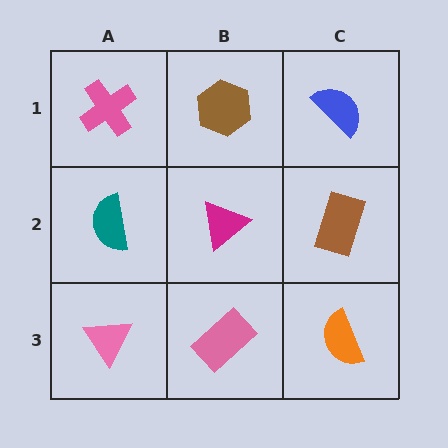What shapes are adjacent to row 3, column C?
A brown rectangle (row 2, column C), a pink rectangle (row 3, column B).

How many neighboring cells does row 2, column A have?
3.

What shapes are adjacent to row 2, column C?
A blue semicircle (row 1, column C), an orange semicircle (row 3, column C), a magenta triangle (row 2, column B).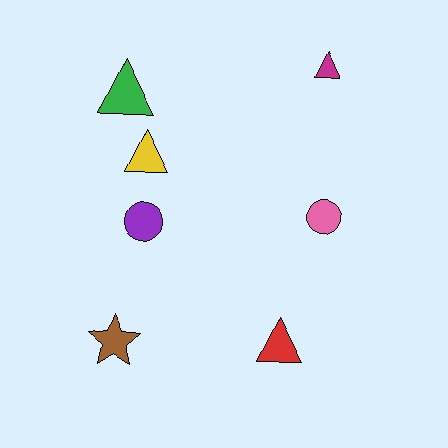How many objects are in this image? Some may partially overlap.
There are 7 objects.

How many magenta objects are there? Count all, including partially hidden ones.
There is 1 magenta object.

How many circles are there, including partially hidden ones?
There are 2 circles.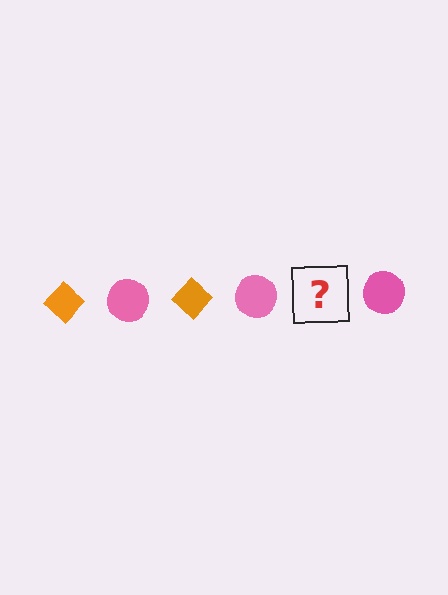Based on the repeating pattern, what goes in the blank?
The blank should be an orange diamond.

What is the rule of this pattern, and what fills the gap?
The rule is that the pattern alternates between orange diamond and pink circle. The gap should be filled with an orange diamond.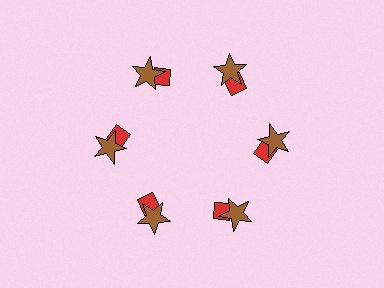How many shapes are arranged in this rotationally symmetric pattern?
There are 12 shapes, arranged in 6 groups of 2.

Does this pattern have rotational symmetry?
Yes, this pattern has 6-fold rotational symmetry. It looks the same after rotating 60 degrees around the center.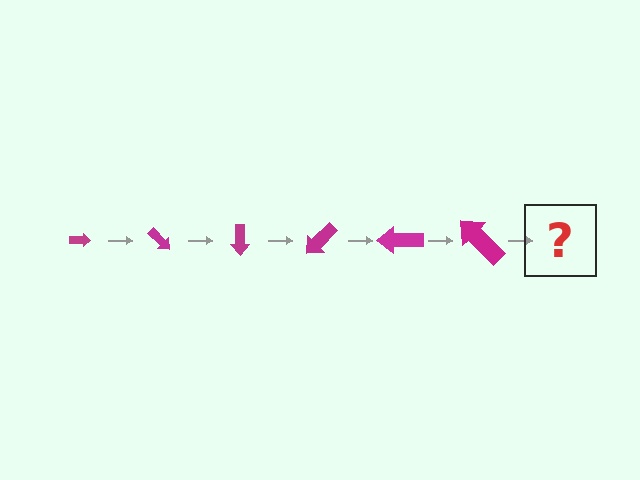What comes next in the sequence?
The next element should be an arrow, larger than the previous one and rotated 270 degrees from the start.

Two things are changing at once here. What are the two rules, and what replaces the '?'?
The two rules are that the arrow grows larger each step and it rotates 45 degrees each step. The '?' should be an arrow, larger than the previous one and rotated 270 degrees from the start.